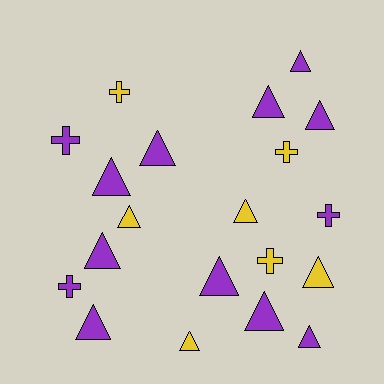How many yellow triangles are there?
There are 4 yellow triangles.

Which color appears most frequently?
Purple, with 13 objects.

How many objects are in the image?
There are 20 objects.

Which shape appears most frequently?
Triangle, with 14 objects.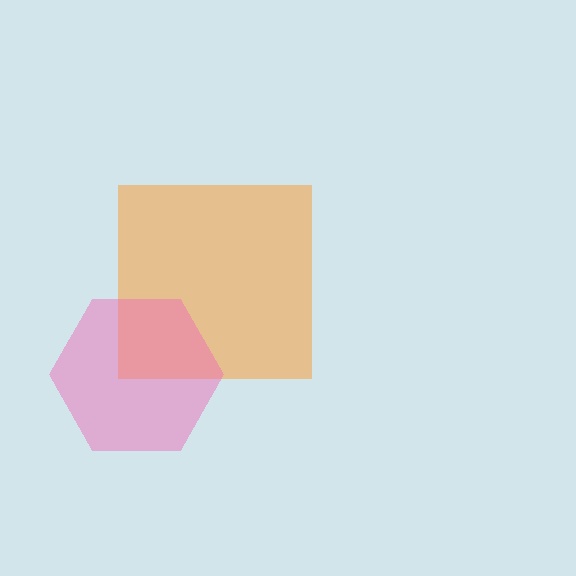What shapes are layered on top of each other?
The layered shapes are: an orange square, a pink hexagon.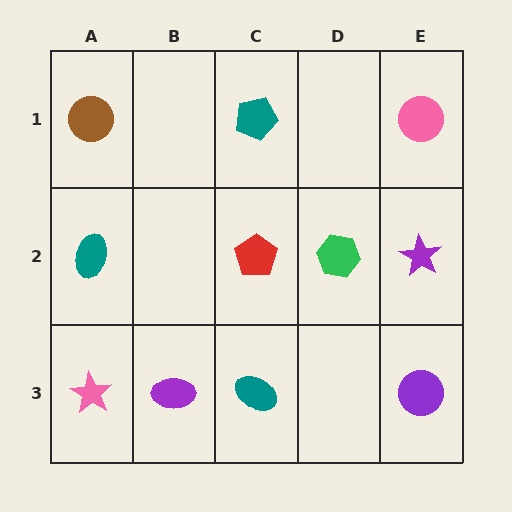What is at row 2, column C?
A red pentagon.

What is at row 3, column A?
A pink star.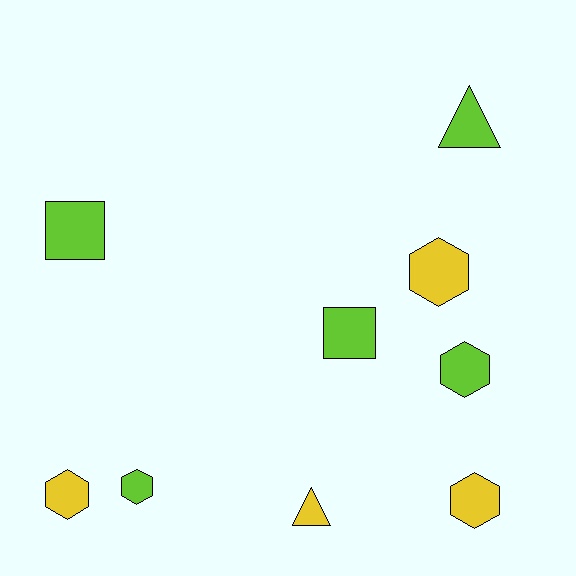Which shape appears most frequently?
Hexagon, with 5 objects.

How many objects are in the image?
There are 9 objects.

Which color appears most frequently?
Lime, with 5 objects.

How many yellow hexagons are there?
There are 3 yellow hexagons.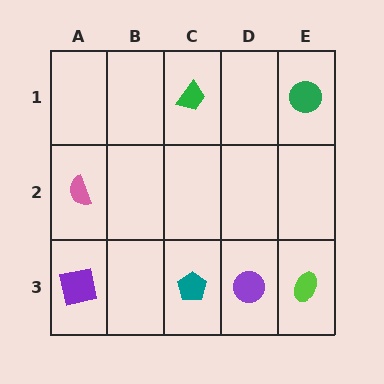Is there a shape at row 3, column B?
No, that cell is empty.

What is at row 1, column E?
A green circle.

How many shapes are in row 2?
1 shape.